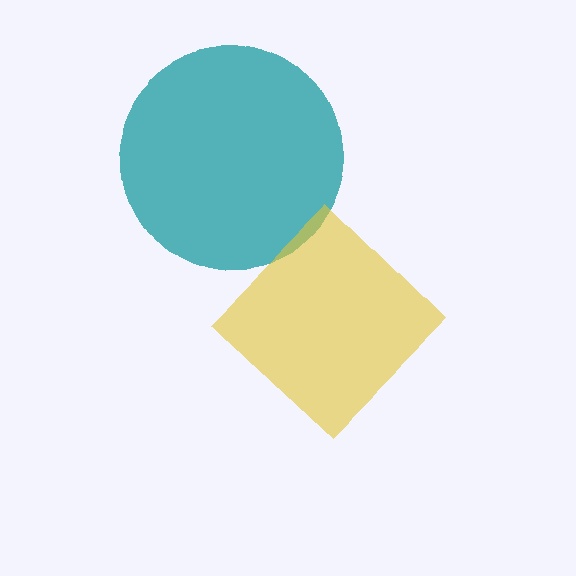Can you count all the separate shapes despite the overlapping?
Yes, there are 2 separate shapes.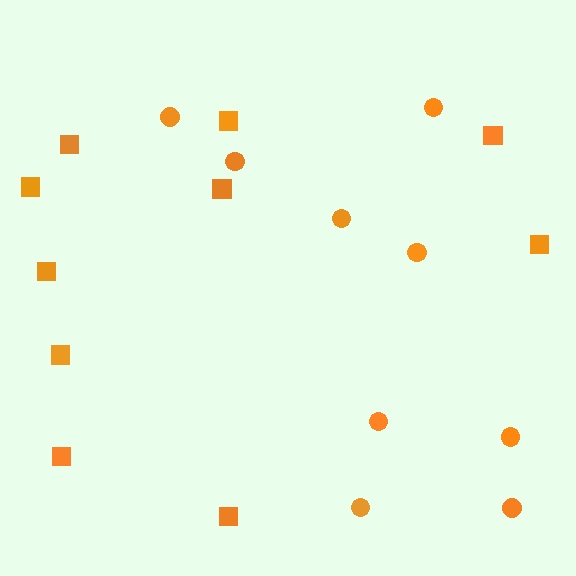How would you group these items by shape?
There are 2 groups: one group of squares (10) and one group of circles (9).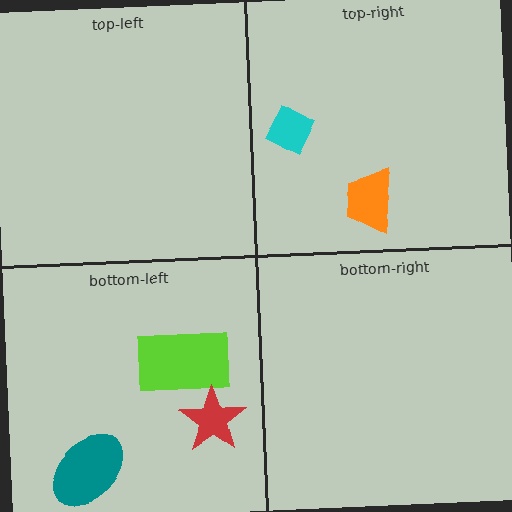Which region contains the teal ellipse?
The bottom-left region.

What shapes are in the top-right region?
The orange trapezoid, the cyan diamond.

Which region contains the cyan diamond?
The top-right region.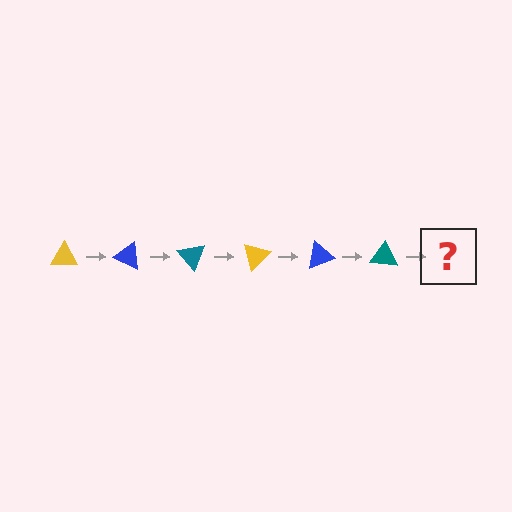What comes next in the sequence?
The next element should be a yellow triangle, rotated 150 degrees from the start.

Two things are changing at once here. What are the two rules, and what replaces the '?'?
The two rules are that it rotates 25 degrees each step and the color cycles through yellow, blue, and teal. The '?' should be a yellow triangle, rotated 150 degrees from the start.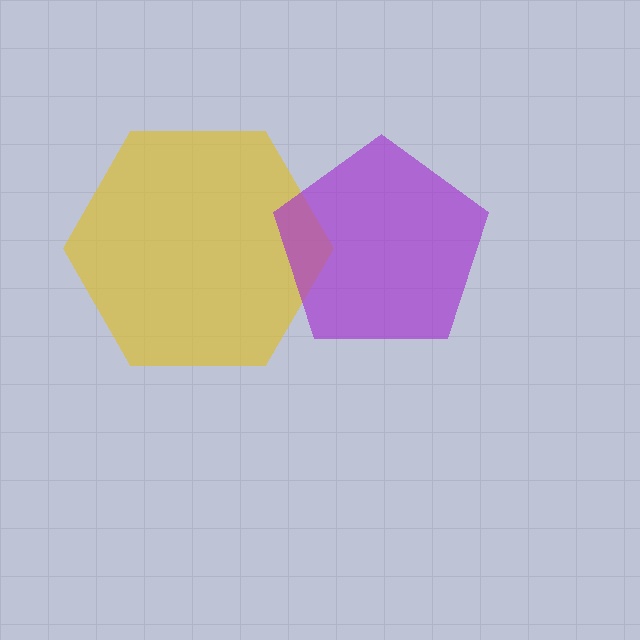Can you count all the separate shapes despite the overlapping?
Yes, there are 2 separate shapes.